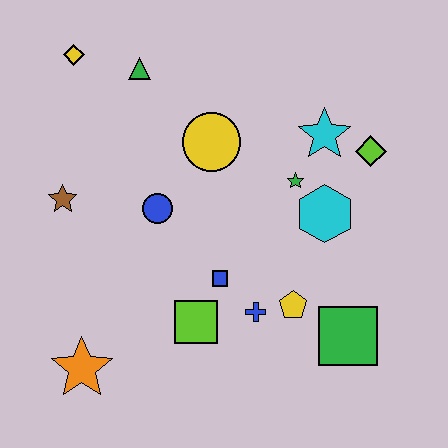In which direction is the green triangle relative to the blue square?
The green triangle is above the blue square.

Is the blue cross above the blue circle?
No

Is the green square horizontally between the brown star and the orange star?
No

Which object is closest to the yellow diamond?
The green triangle is closest to the yellow diamond.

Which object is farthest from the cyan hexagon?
The yellow diamond is farthest from the cyan hexagon.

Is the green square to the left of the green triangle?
No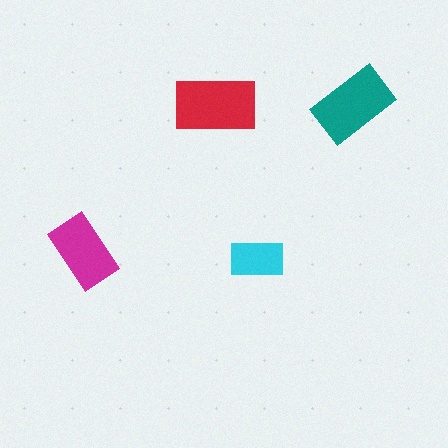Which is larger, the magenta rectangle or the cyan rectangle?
The magenta one.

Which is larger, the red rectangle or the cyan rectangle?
The red one.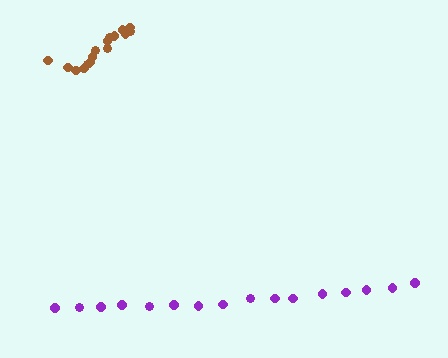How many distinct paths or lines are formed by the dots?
There are 2 distinct paths.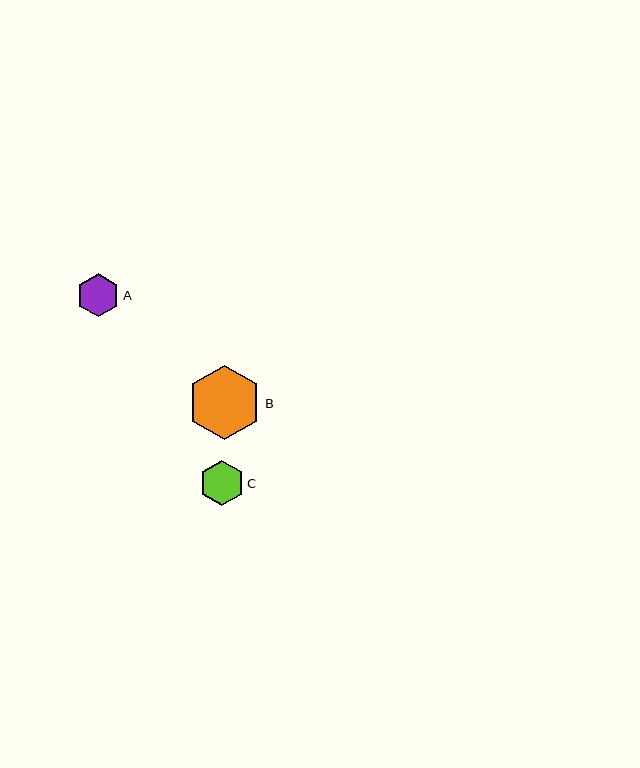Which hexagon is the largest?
Hexagon B is the largest with a size of approximately 74 pixels.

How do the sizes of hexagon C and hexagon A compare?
Hexagon C and hexagon A are approximately the same size.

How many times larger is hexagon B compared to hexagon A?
Hexagon B is approximately 1.7 times the size of hexagon A.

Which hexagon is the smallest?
Hexagon A is the smallest with a size of approximately 43 pixels.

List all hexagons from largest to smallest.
From largest to smallest: B, C, A.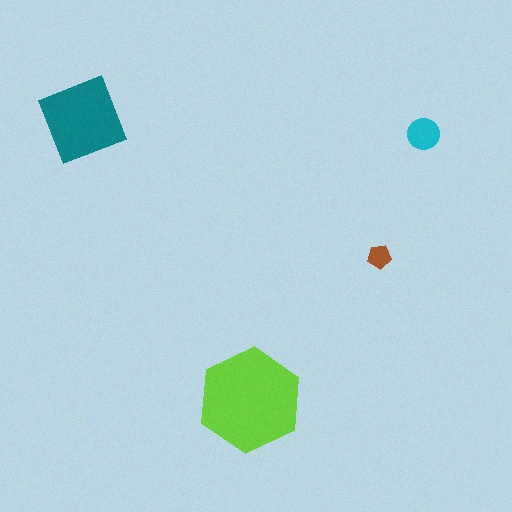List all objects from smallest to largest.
The brown pentagon, the cyan circle, the teal diamond, the lime hexagon.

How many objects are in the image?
There are 4 objects in the image.